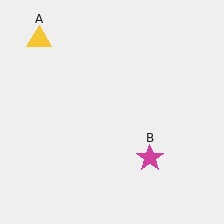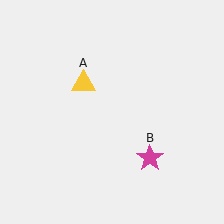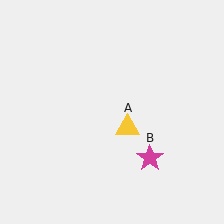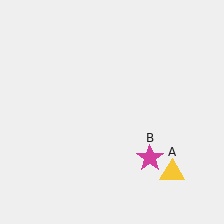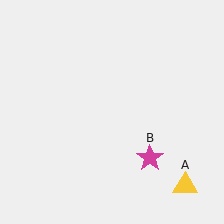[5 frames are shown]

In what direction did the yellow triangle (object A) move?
The yellow triangle (object A) moved down and to the right.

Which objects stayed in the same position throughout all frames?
Magenta star (object B) remained stationary.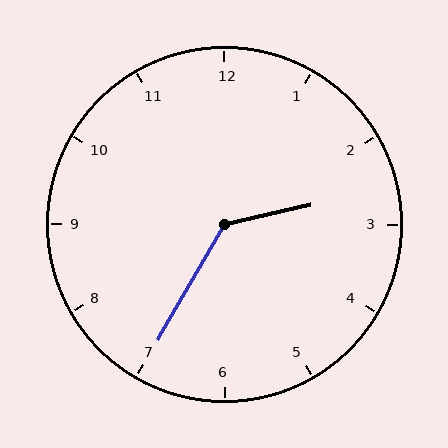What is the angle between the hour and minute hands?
Approximately 132 degrees.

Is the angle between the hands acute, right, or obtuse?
It is obtuse.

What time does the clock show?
2:35.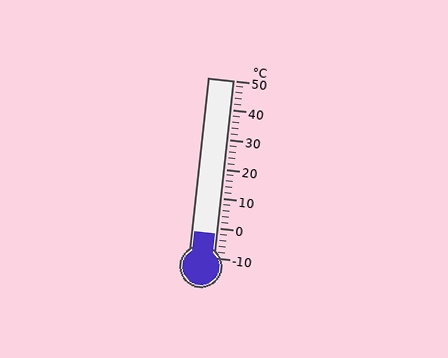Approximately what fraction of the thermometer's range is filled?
The thermometer is filled to approximately 15% of its range.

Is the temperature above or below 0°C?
The temperature is below 0°C.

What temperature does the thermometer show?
The thermometer shows approximately -2°C.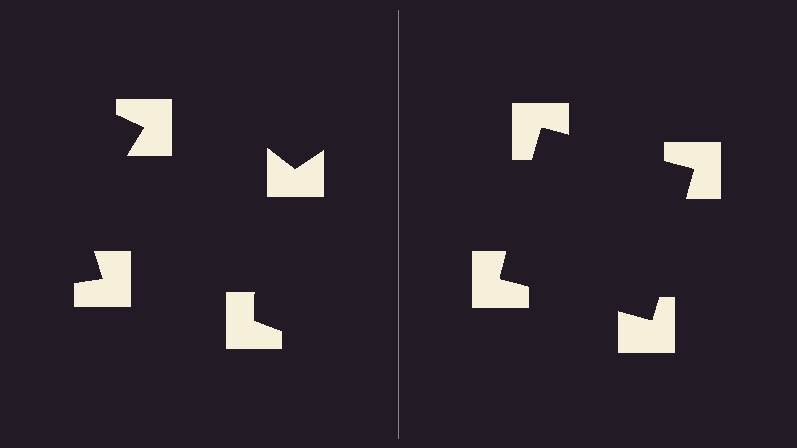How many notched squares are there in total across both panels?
8 — 4 on each side.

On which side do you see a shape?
An illusory square appears on the right side. On the left side the wedge cuts are rotated, so no coherent shape forms.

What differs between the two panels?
The notched squares are positioned identically on both sides; only the wedge orientations differ. On the right they align to a square; on the left they are misaligned.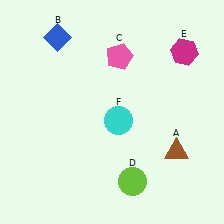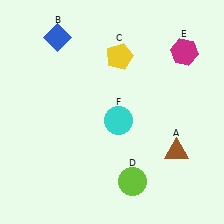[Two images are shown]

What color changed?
The pentagon (C) changed from pink in Image 1 to yellow in Image 2.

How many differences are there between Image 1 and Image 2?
There is 1 difference between the two images.